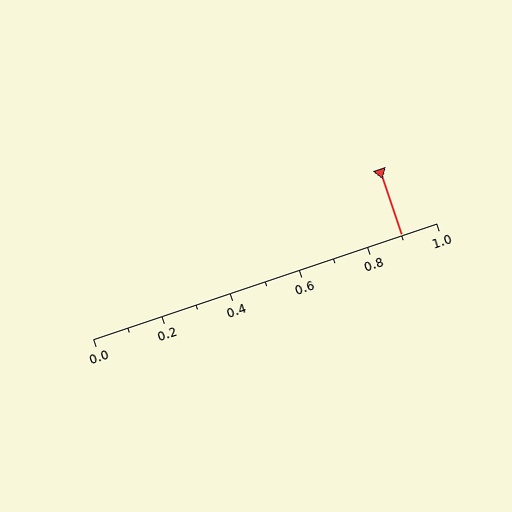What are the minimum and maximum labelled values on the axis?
The axis runs from 0.0 to 1.0.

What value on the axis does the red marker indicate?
The marker indicates approximately 0.9.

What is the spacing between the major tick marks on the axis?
The major ticks are spaced 0.2 apart.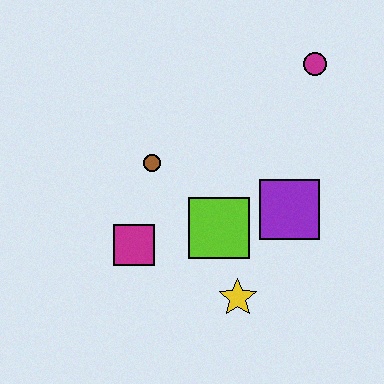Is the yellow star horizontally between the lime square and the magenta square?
No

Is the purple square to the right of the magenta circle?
No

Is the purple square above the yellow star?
Yes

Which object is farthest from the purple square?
The magenta square is farthest from the purple square.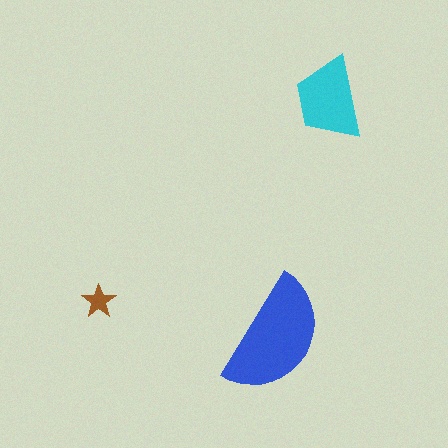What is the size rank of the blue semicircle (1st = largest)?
1st.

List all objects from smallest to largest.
The brown star, the cyan trapezoid, the blue semicircle.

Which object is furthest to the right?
The cyan trapezoid is rightmost.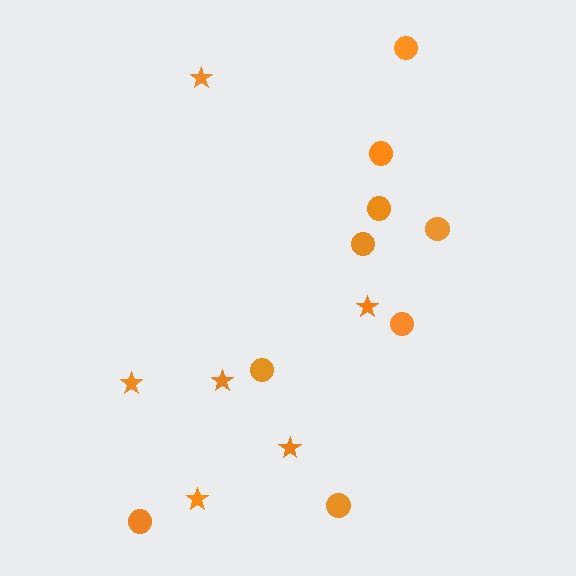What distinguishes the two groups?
There are 2 groups: one group of stars (6) and one group of circles (9).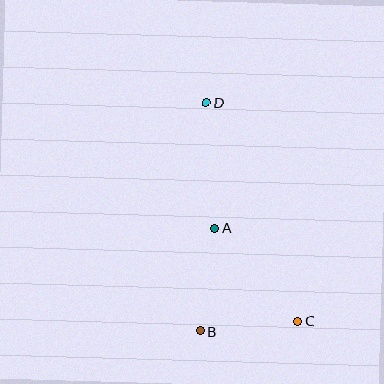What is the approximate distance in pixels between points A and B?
The distance between A and B is approximately 104 pixels.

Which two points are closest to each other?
Points B and C are closest to each other.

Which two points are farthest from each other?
Points C and D are farthest from each other.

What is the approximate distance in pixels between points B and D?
The distance between B and D is approximately 228 pixels.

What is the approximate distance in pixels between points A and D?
The distance between A and D is approximately 125 pixels.